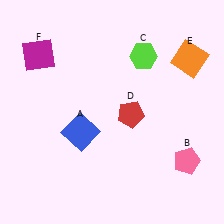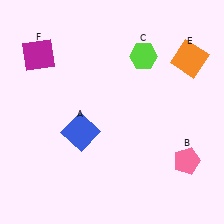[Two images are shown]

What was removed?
The red pentagon (D) was removed in Image 2.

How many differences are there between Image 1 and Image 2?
There is 1 difference between the two images.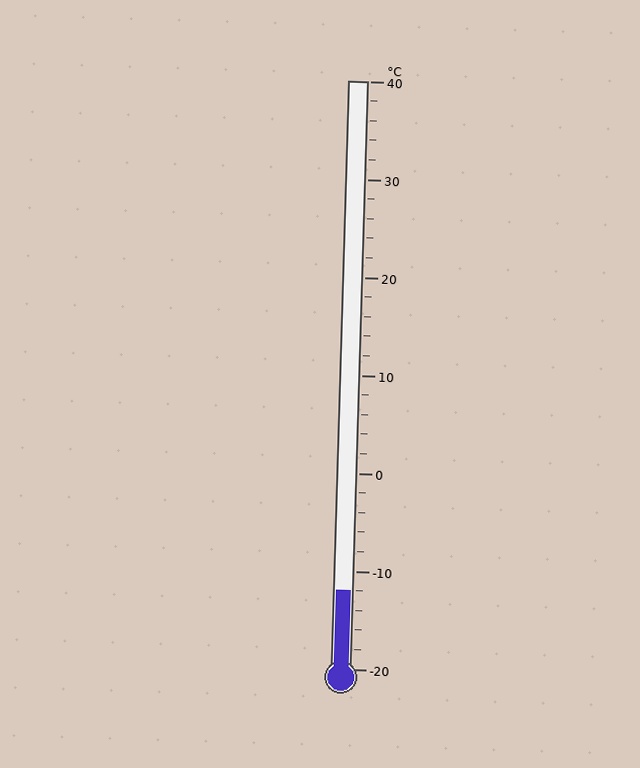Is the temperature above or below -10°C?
The temperature is below -10°C.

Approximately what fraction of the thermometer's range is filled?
The thermometer is filled to approximately 15% of its range.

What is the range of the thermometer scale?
The thermometer scale ranges from -20°C to 40°C.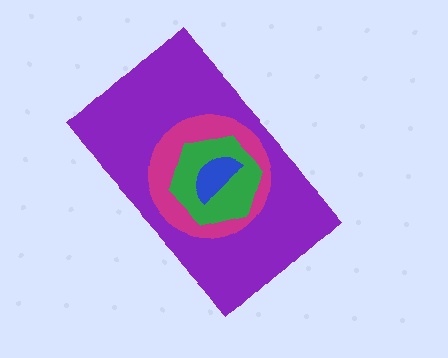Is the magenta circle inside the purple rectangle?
Yes.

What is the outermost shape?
The purple rectangle.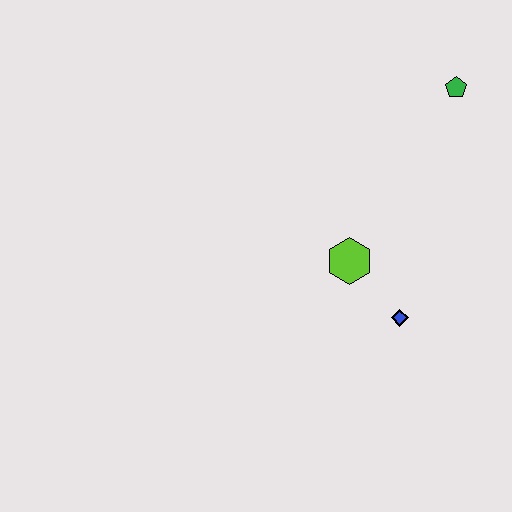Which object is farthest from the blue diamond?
The green pentagon is farthest from the blue diamond.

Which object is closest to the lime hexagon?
The blue diamond is closest to the lime hexagon.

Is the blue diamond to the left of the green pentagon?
Yes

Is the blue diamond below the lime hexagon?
Yes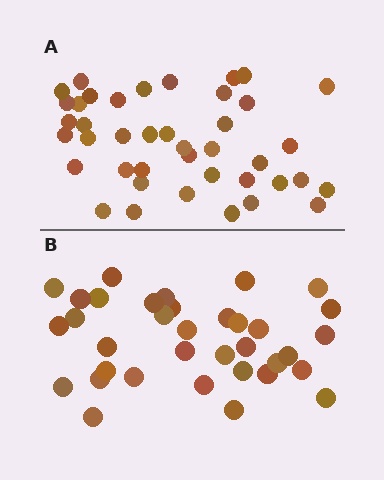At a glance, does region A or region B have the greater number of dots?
Region A (the top region) has more dots.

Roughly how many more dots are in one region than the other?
Region A has about 6 more dots than region B.